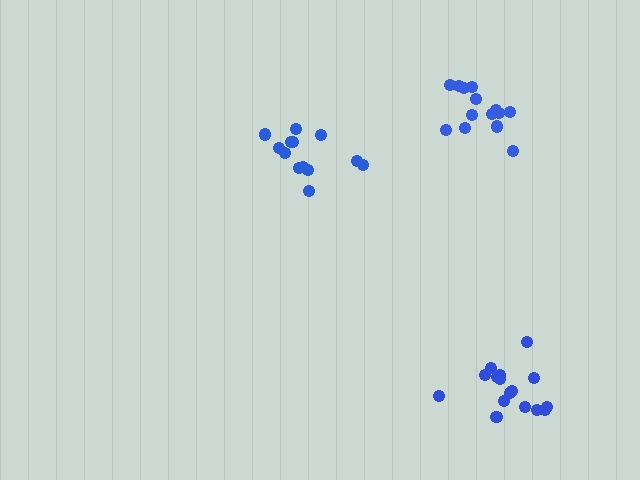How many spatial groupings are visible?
There are 3 spatial groupings.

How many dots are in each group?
Group 1: 14 dots, Group 2: 16 dots, Group 3: 13 dots (43 total).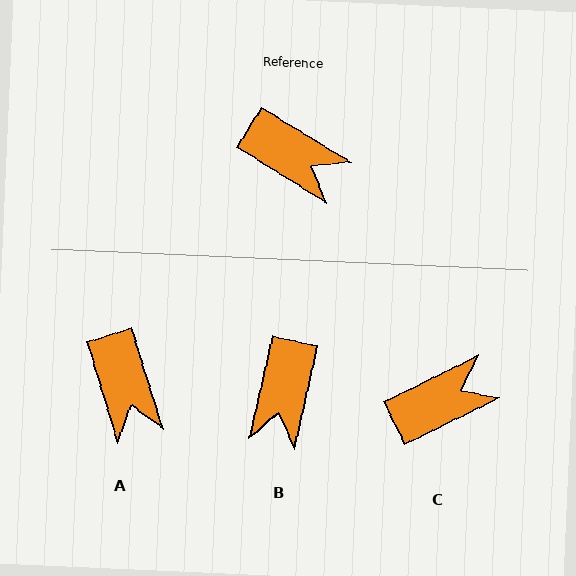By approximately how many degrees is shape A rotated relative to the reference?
Approximately 41 degrees clockwise.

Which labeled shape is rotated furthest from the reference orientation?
B, about 71 degrees away.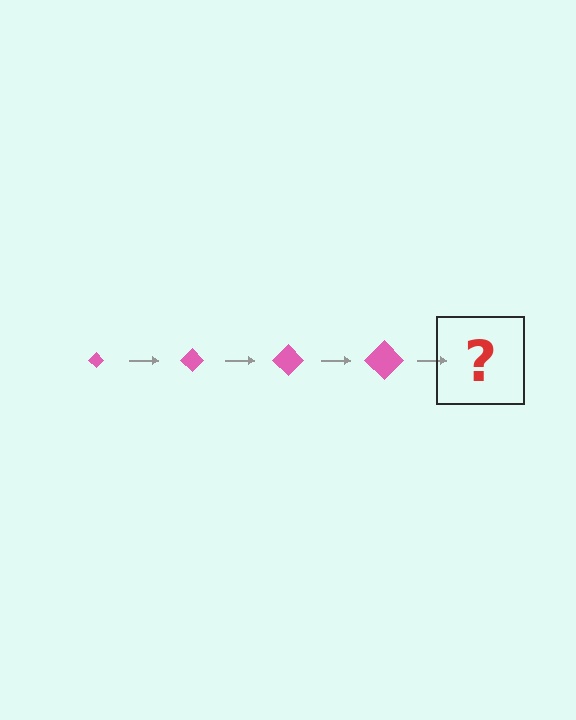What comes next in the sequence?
The next element should be a pink diamond, larger than the previous one.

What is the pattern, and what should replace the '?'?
The pattern is that the diamond gets progressively larger each step. The '?' should be a pink diamond, larger than the previous one.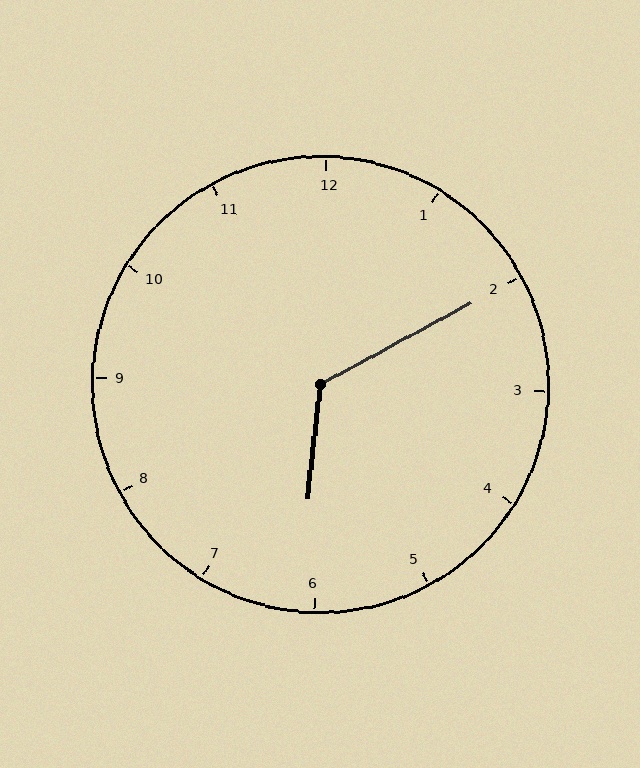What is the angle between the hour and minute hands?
Approximately 125 degrees.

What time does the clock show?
6:10.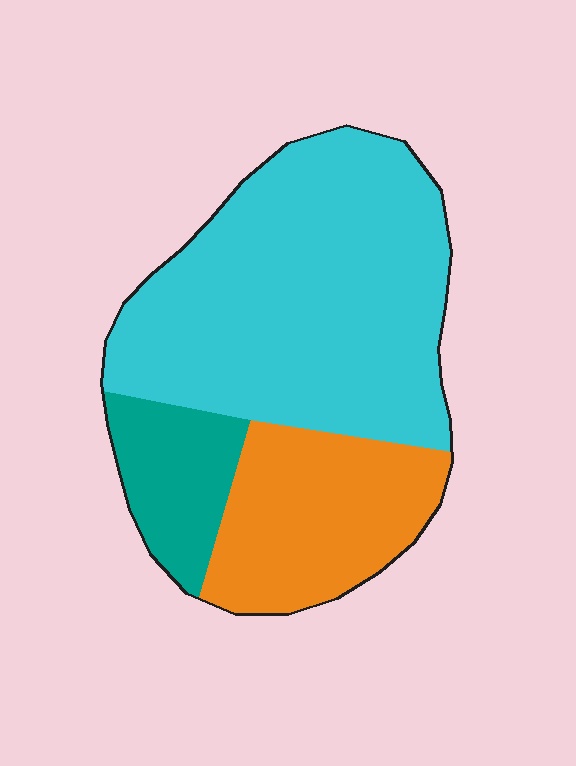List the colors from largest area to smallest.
From largest to smallest: cyan, orange, teal.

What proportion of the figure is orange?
Orange takes up between a quarter and a half of the figure.